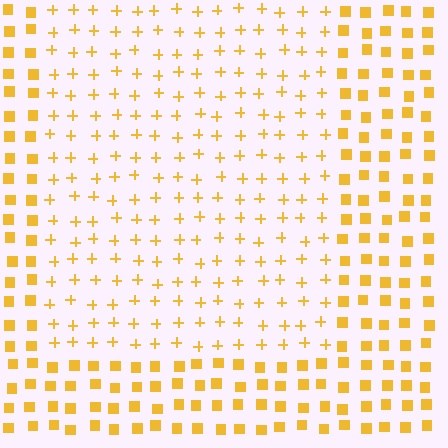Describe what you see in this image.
The image is filled with small yellow elements arranged in a uniform grid. A rectangle-shaped region contains plus signs, while the surrounding area contains squares. The boundary is defined purely by the change in element shape.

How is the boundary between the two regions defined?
The boundary is defined by a change in element shape: plus signs inside vs. squares outside. All elements share the same color and spacing.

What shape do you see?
I see a rectangle.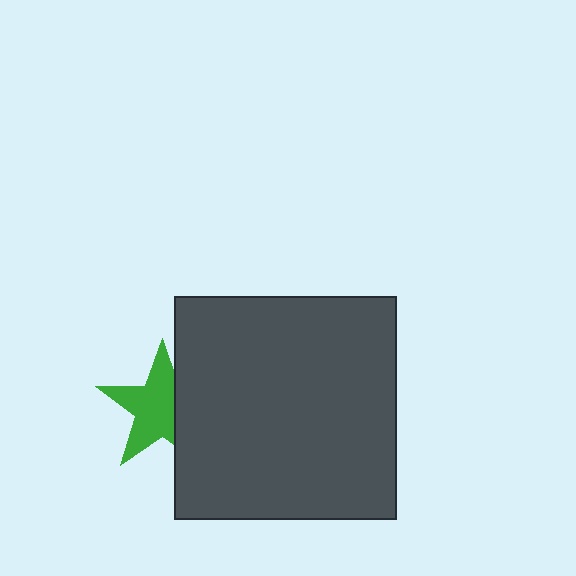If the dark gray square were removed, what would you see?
You would see the complete green star.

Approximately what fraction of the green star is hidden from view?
Roughly 33% of the green star is hidden behind the dark gray square.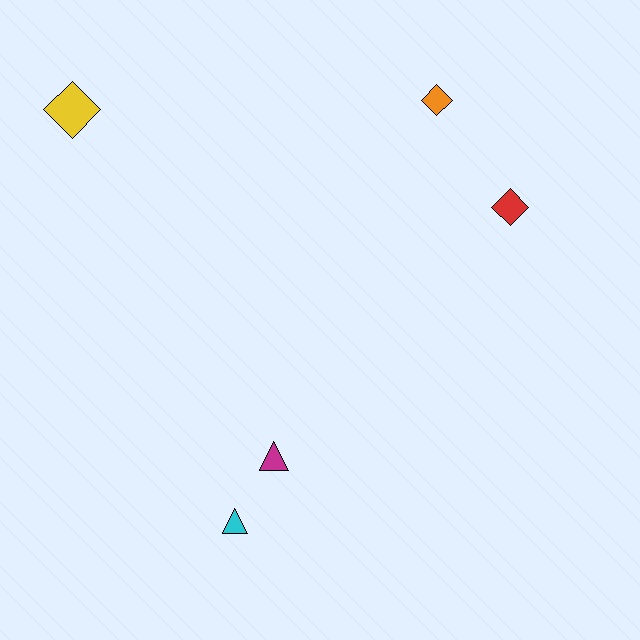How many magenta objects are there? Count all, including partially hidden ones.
There is 1 magenta object.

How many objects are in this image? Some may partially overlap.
There are 5 objects.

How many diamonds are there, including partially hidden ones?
There are 3 diamonds.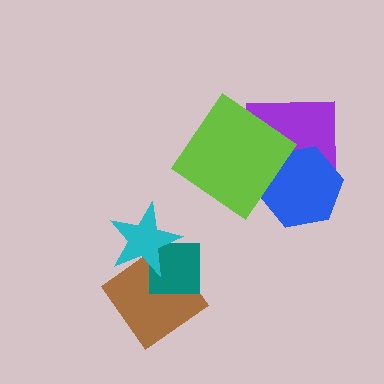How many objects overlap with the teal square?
2 objects overlap with the teal square.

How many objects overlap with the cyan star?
2 objects overlap with the cyan star.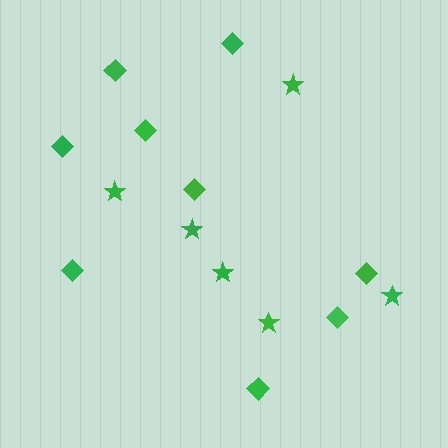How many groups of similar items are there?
There are 2 groups: one group of stars (6) and one group of diamonds (9).